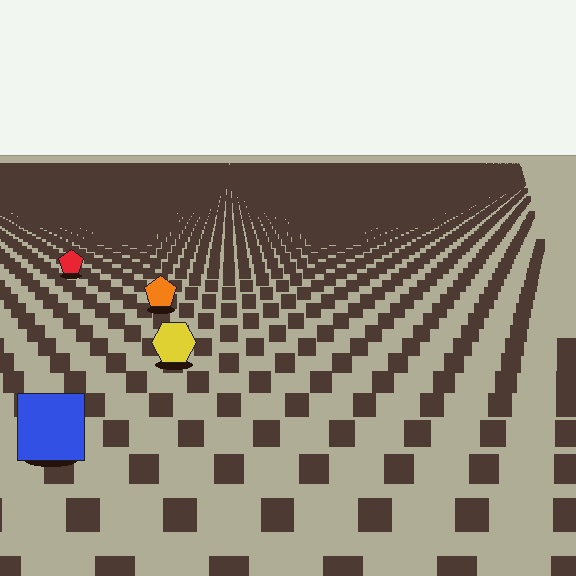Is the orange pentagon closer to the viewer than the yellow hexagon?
No. The yellow hexagon is closer — you can tell from the texture gradient: the ground texture is coarser near it.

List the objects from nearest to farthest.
From nearest to farthest: the blue square, the yellow hexagon, the orange pentagon, the red pentagon.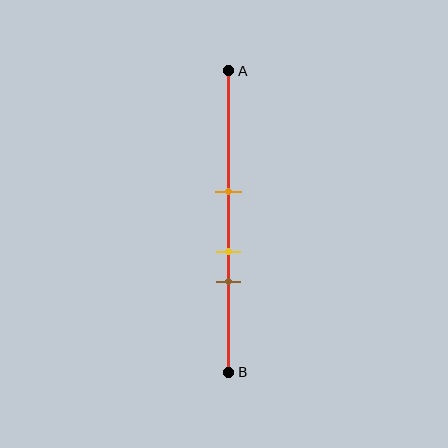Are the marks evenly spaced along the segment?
Yes, the marks are approximately evenly spaced.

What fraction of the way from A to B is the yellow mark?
The yellow mark is approximately 60% (0.6) of the way from A to B.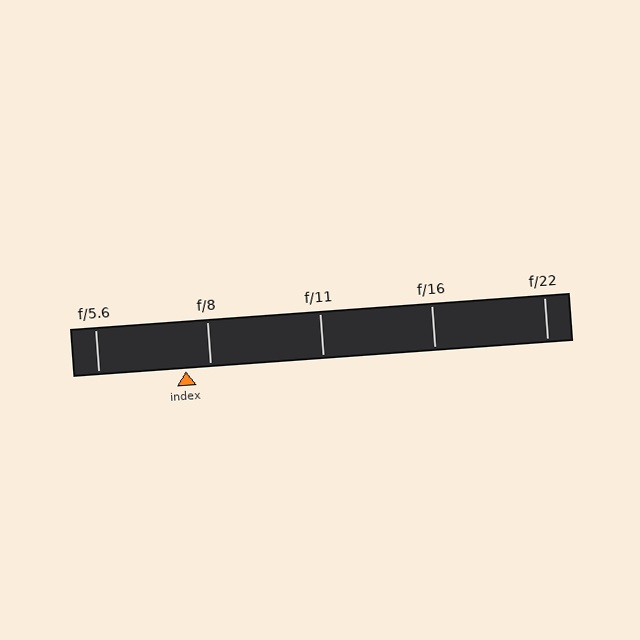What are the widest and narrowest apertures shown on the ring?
The widest aperture shown is f/5.6 and the narrowest is f/22.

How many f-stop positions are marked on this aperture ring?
There are 5 f-stop positions marked.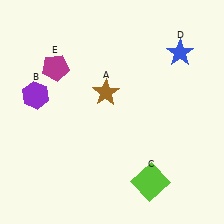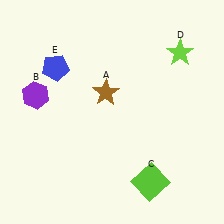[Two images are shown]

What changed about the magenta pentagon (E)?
In Image 1, E is magenta. In Image 2, it changed to blue.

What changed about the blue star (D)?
In Image 1, D is blue. In Image 2, it changed to lime.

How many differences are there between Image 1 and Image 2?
There are 2 differences between the two images.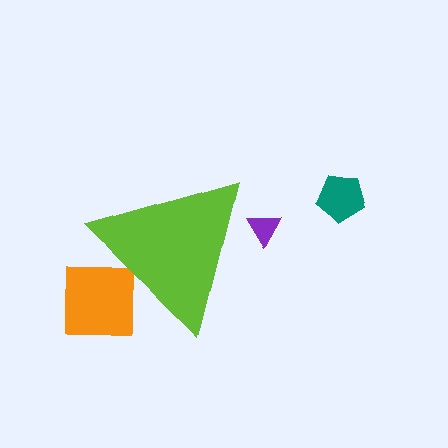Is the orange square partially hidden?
Yes, the orange square is partially hidden behind the lime triangle.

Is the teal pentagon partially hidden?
No, the teal pentagon is fully visible.